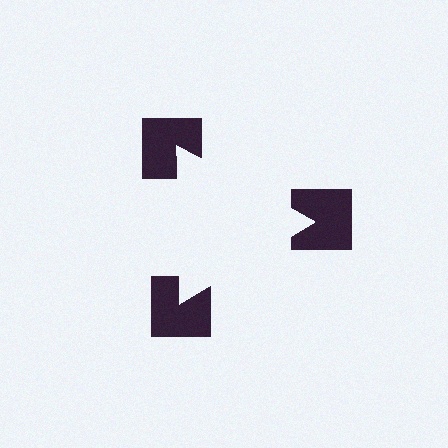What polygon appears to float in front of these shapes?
An illusory triangle — its edges are inferred from the aligned wedge cuts in the notched squares, not physically drawn.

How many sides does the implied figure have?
3 sides.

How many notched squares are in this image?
There are 3 — one at each vertex of the illusory triangle.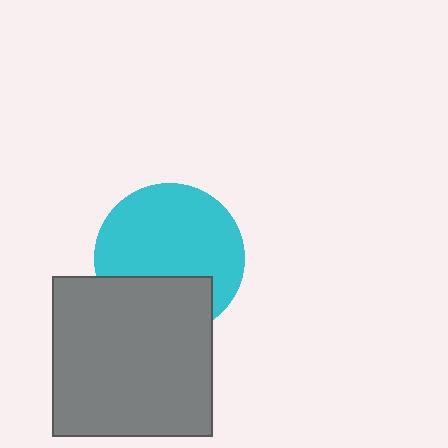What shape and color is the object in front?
The object in front is a gray square.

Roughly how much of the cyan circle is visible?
Most of it is visible (roughly 69%).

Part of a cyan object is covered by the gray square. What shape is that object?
It is a circle.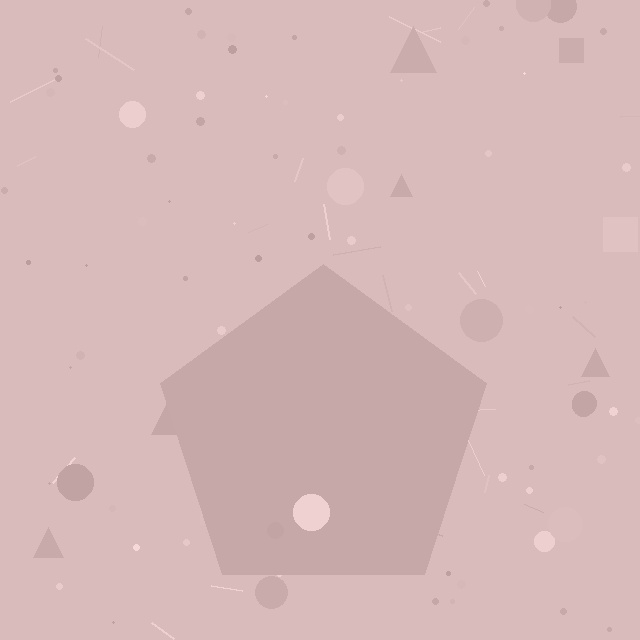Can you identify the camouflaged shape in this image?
The camouflaged shape is a pentagon.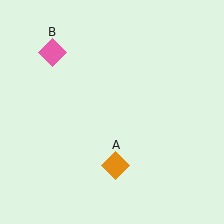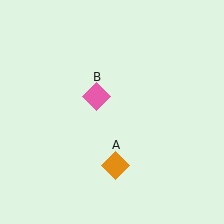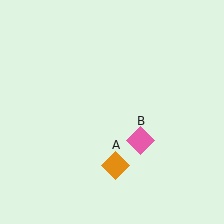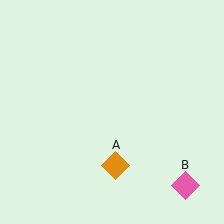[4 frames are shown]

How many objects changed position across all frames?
1 object changed position: pink diamond (object B).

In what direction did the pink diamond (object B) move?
The pink diamond (object B) moved down and to the right.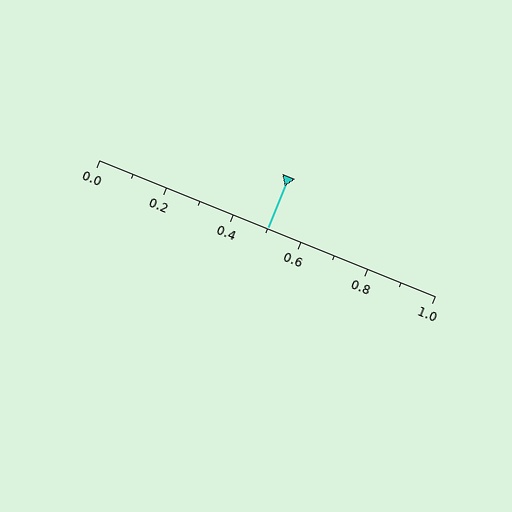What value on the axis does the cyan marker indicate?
The marker indicates approximately 0.5.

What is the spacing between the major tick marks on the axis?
The major ticks are spaced 0.2 apart.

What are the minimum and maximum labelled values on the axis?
The axis runs from 0.0 to 1.0.